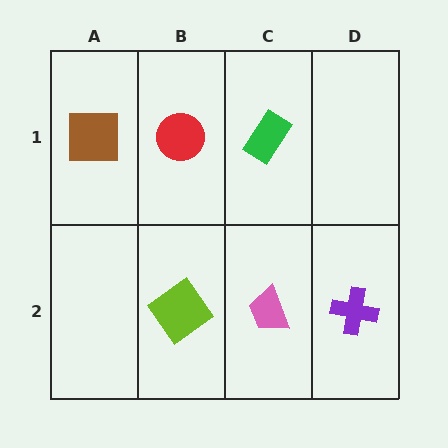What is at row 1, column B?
A red circle.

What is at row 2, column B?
A lime diamond.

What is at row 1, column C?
A green rectangle.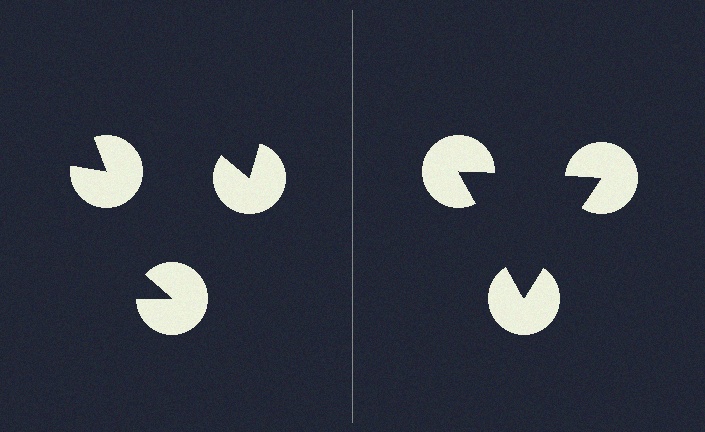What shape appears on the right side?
An illusory triangle.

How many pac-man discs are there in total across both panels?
6 — 3 on each side.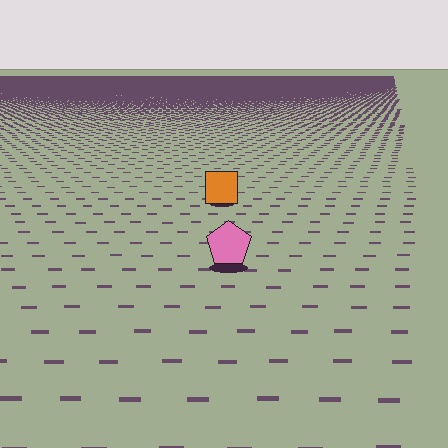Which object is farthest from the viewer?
The orange square is farthest from the viewer. It appears smaller and the ground texture around it is denser.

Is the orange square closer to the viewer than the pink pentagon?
No. The pink pentagon is closer — you can tell from the texture gradient: the ground texture is coarser near it.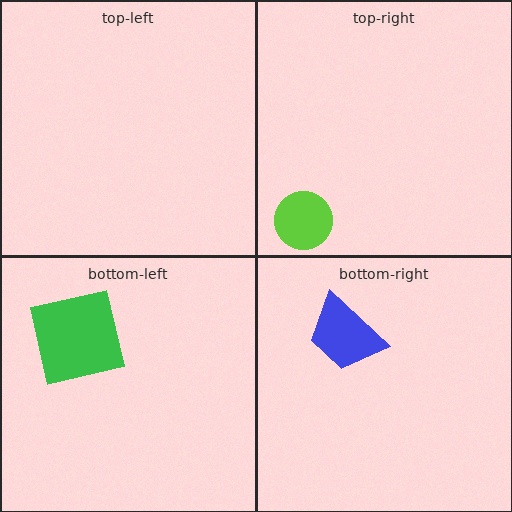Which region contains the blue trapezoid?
The bottom-right region.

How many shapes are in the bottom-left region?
1.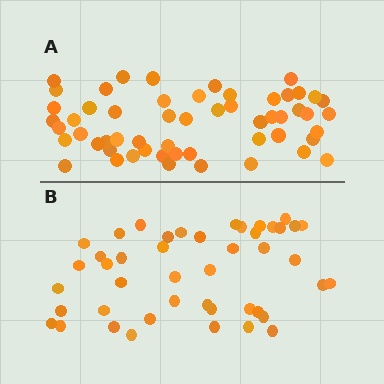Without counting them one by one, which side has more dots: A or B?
Region A (the top region) has more dots.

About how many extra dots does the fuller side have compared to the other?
Region A has roughly 10 or so more dots than region B.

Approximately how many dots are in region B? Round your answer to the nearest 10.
About 40 dots. (The exact count is 45, which rounds to 40.)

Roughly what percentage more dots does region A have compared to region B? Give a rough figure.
About 20% more.